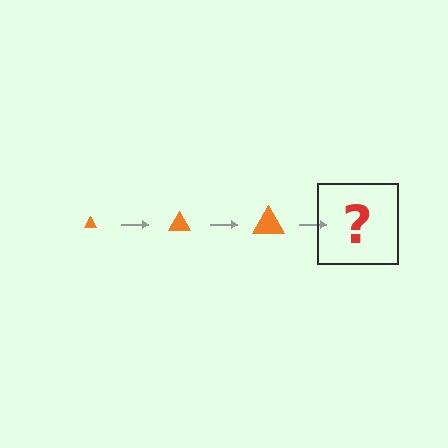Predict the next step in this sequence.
The next step is an orange triangle, larger than the previous one.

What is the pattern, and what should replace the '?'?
The pattern is that the triangle gets progressively larger each step. The '?' should be an orange triangle, larger than the previous one.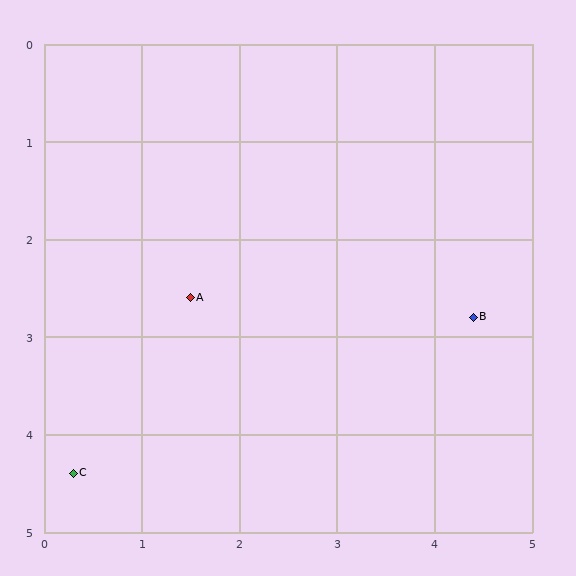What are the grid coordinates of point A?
Point A is at approximately (1.5, 2.6).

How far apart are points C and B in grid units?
Points C and B are about 4.4 grid units apart.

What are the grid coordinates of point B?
Point B is at approximately (4.4, 2.8).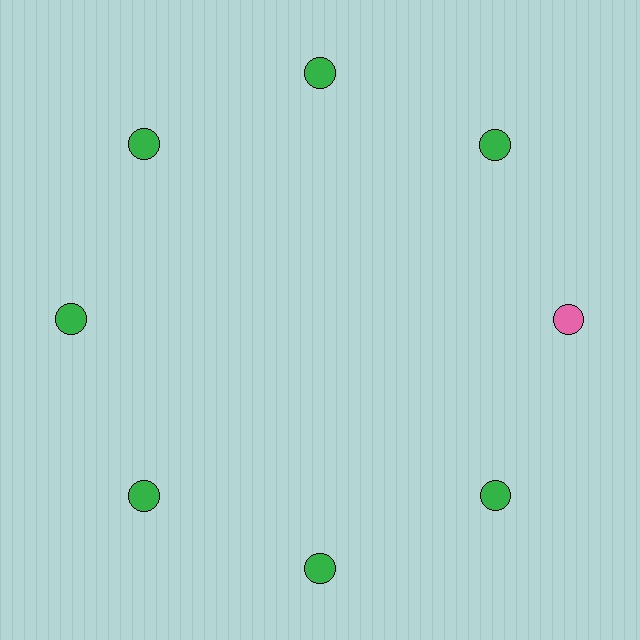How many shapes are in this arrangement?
There are 8 shapes arranged in a ring pattern.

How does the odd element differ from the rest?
It has a different color: pink instead of green.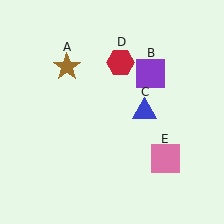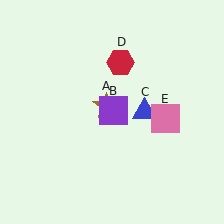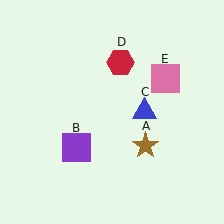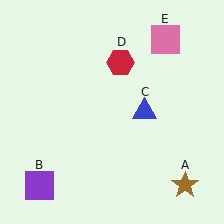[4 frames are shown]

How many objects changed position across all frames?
3 objects changed position: brown star (object A), purple square (object B), pink square (object E).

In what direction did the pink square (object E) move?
The pink square (object E) moved up.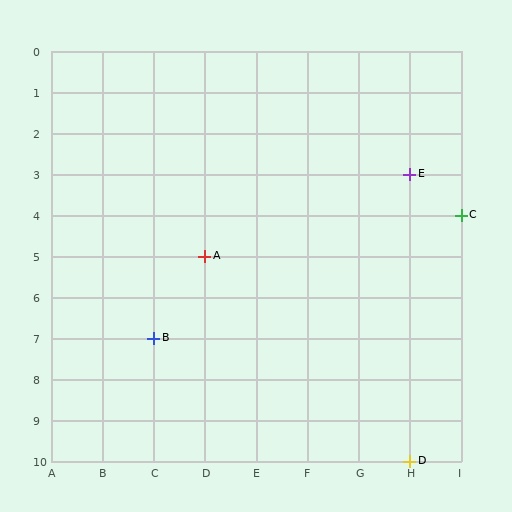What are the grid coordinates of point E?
Point E is at grid coordinates (H, 3).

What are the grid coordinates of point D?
Point D is at grid coordinates (H, 10).